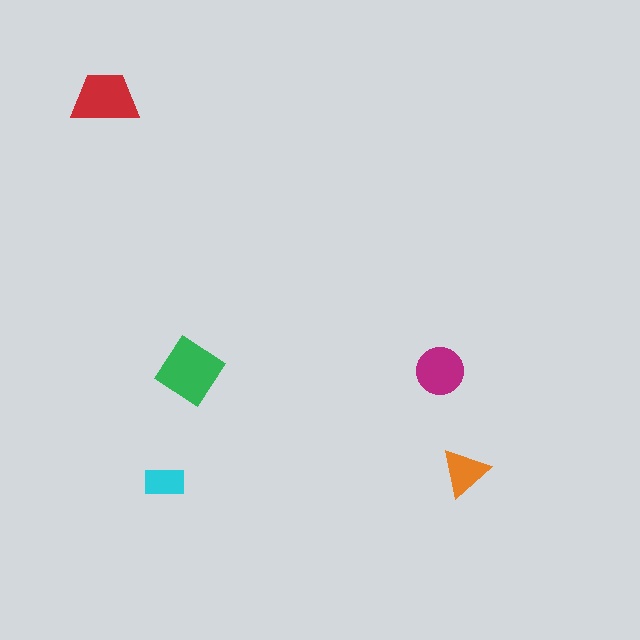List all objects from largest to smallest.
The green diamond, the red trapezoid, the magenta circle, the orange triangle, the cyan rectangle.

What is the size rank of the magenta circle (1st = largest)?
3rd.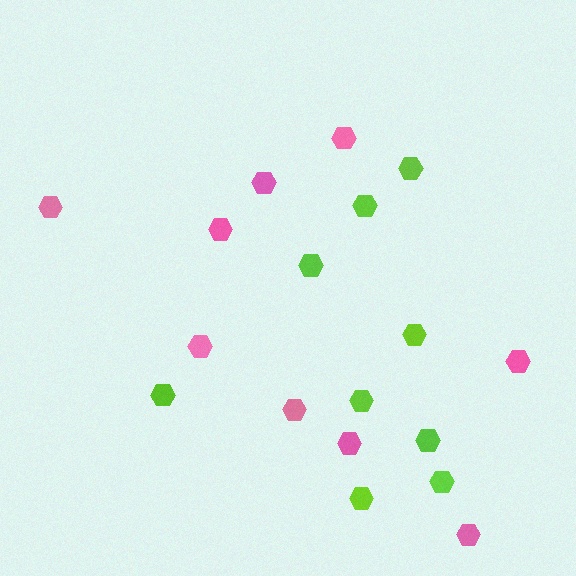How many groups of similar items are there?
There are 2 groups: one group of pink hexagons (9) and one group of lime hexagons (9).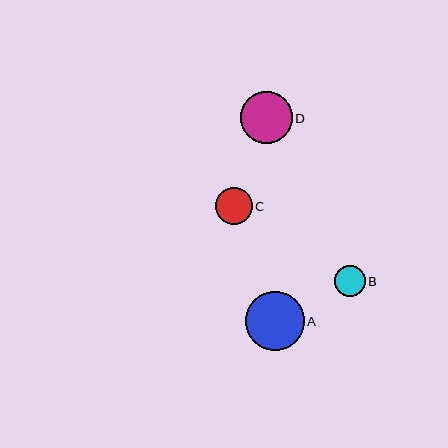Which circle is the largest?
Circle A is the largest with a size of approximately 59 pixels.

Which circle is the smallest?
Circle B is the smallest with a size of approximately 31 pixels.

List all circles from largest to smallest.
From largest to smallest: A, D, C, B.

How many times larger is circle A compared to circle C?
Circle A is approximately 1.6 times the size of circle C.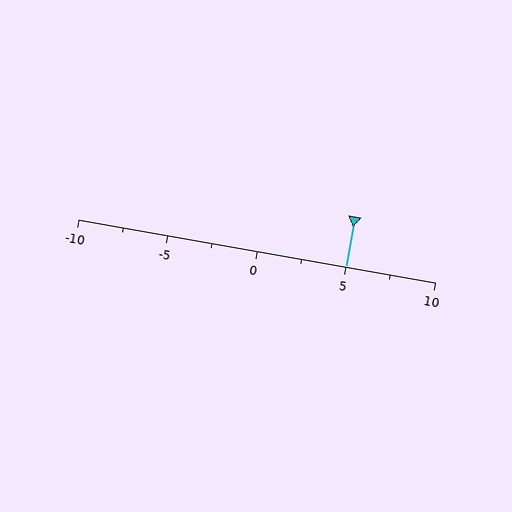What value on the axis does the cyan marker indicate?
The marker indicates approximately 5.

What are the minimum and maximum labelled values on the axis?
The axis runs from -10 to 10.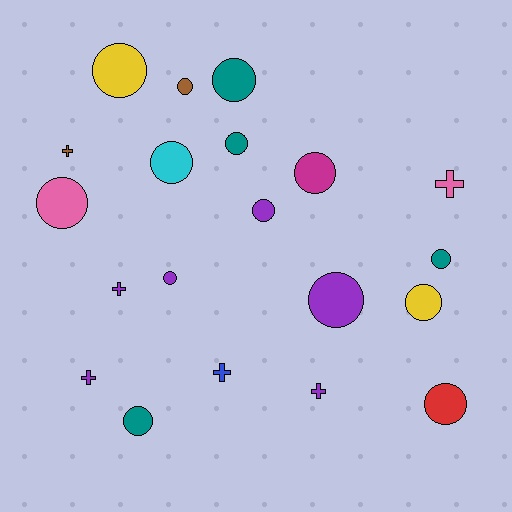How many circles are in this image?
There are 14 circles.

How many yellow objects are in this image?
There are 2 yellow objects.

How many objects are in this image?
There are 20 objects.